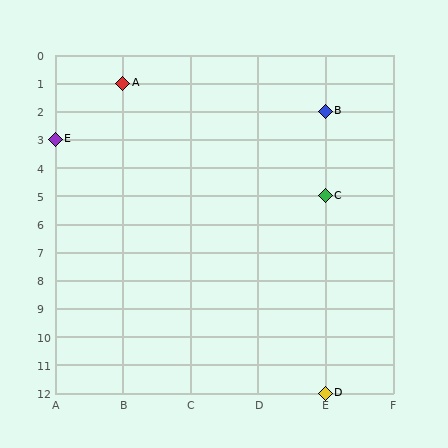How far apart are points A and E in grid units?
Points A and E are 1 column and 2 rows apart (about 2.2 grid units diagonally).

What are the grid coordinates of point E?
Point E is at grid coordinates (A, 3).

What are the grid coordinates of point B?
Point B is at grid coordinates (E, 2).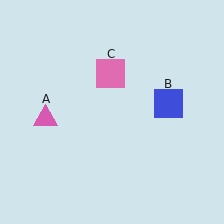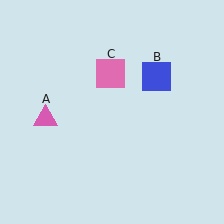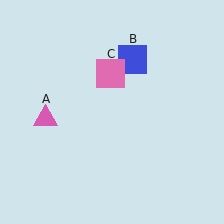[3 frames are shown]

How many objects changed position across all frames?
1 object changed position: blue square (object B).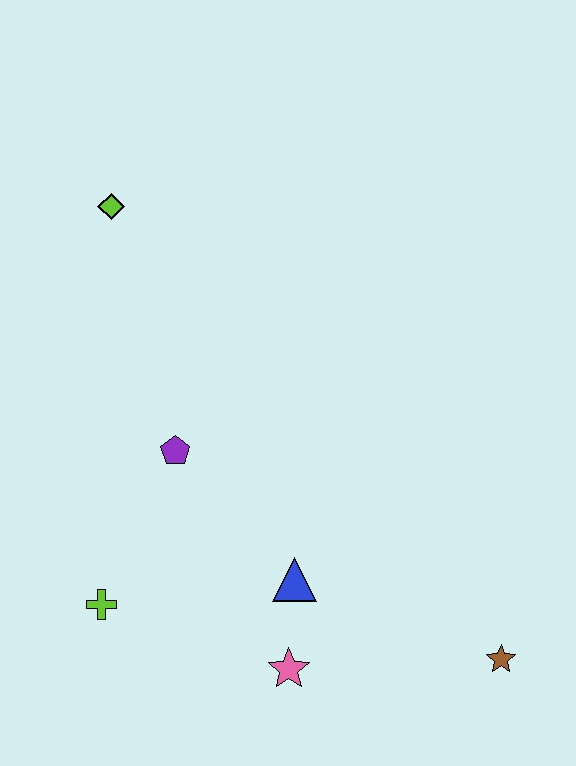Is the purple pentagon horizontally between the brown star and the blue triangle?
No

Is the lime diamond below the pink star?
No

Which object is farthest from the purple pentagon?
The brown star is farthest from the purple pentagon.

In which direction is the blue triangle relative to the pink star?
The blue triangle is above the pink star.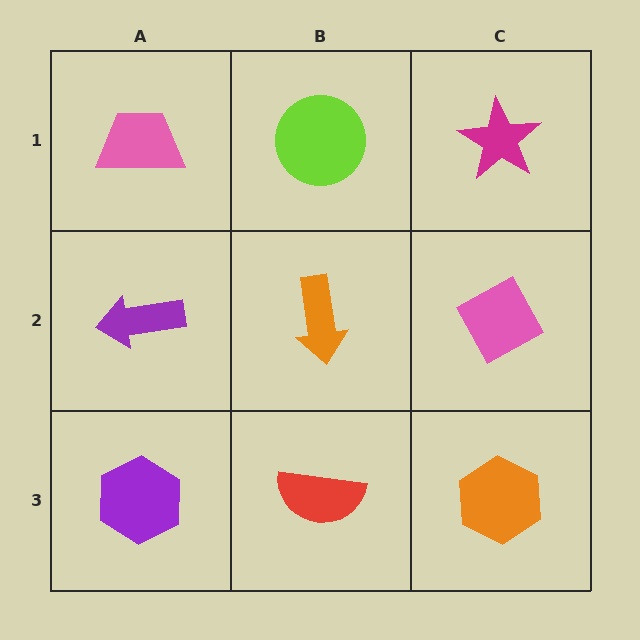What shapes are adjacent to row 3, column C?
A pink diamond (row 2, column C), a red semicircle (row 3, column B).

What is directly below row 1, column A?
A purple arrow.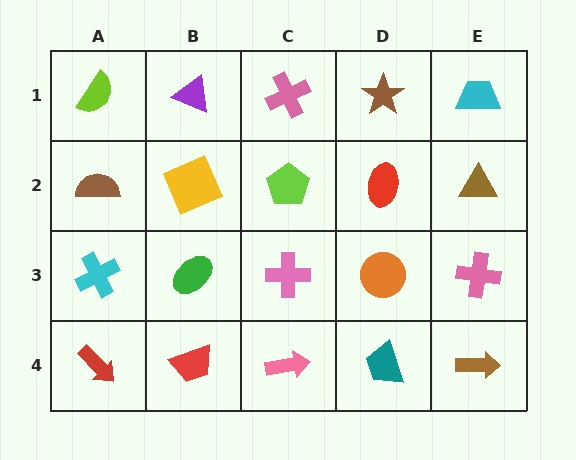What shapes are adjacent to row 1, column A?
A brown semicircle (row 2, column A), a purple triangle (row 1, column B).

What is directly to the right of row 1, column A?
A purple triangle.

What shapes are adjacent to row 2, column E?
A cyan trapezoid (row 1, column E), a pink cross (row 3, column E), a red ellipse (row 2, column D).